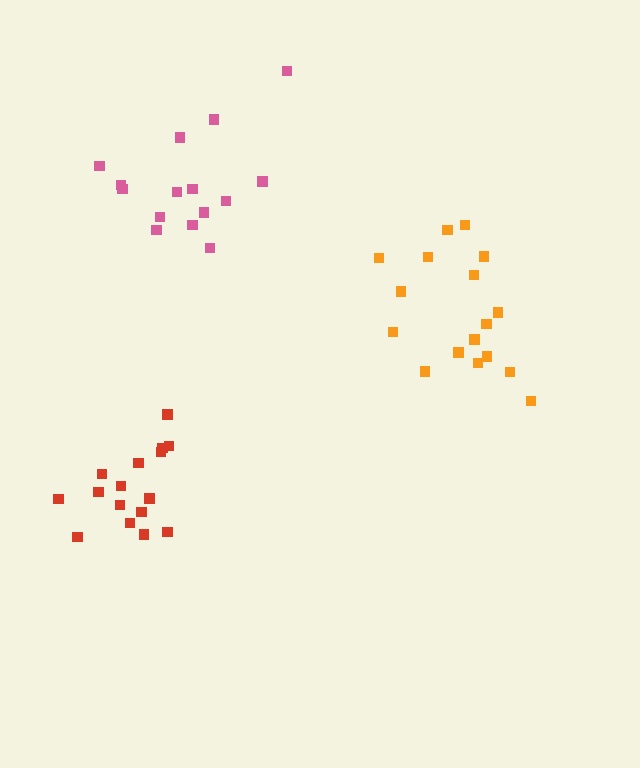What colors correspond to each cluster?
The clusters are colored: orange, red, pink.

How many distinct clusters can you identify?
There are 3 distinct clusters.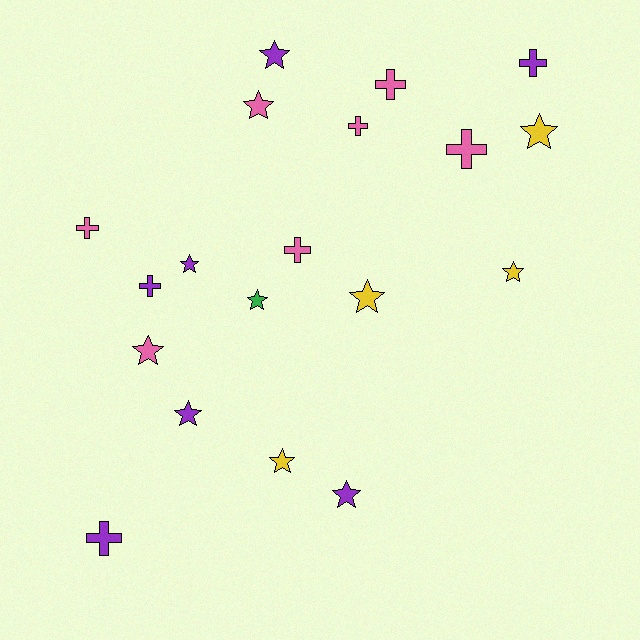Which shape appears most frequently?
Star, with 11 objects.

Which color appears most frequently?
Purple, with 7 objects.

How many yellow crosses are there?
There are no yellow crosses.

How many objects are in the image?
There are 19 objects.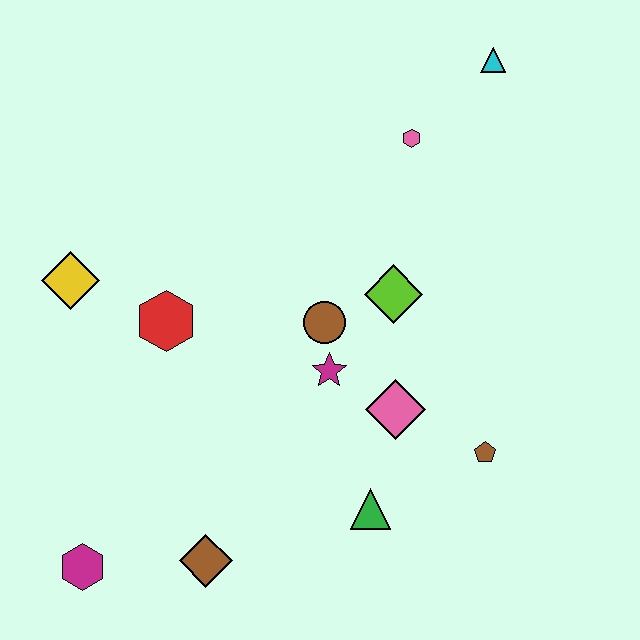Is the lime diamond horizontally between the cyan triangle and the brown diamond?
Yes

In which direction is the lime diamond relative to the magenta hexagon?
The lime diamond is to the right of the magenta hexagon.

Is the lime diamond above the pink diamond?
Yes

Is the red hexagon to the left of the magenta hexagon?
No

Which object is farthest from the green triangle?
The cyan triangle is farthest from the green triangle.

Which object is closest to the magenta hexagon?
The brown diamond is closest to the magenta hexagon.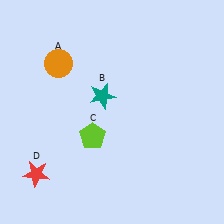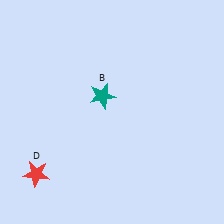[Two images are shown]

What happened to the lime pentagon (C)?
The lime pentagon (C) was removed in Image 2. It was in the bottom-left area of Image 1.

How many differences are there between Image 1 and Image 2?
There are 2 differences between the two images.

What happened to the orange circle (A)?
The orange circle (A) was removed in Image 2. It was in the top-left area of Image 1.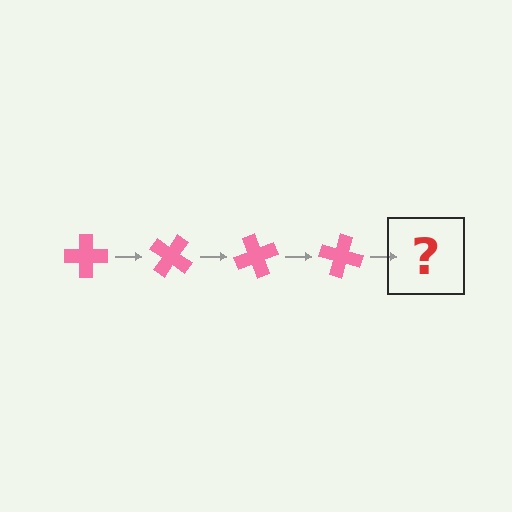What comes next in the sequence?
The next element should be a pink cross rotated 140 degrees.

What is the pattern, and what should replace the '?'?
The pattern is that the cross rotates 35 degrees each step. The '?' should be a pink cross rotated 140 degrees.